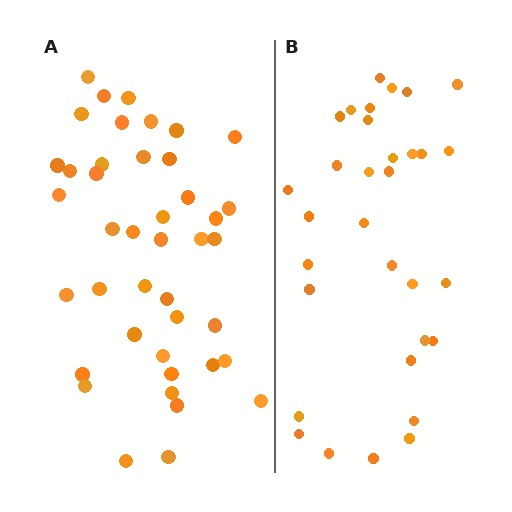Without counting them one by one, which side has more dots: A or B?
Region A (the left region) has more dots.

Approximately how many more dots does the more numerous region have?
Region A has roughly 10 or so more dots than region B.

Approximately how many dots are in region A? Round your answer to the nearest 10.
About 40 dots. (The exact count is 42, which rounds to 40.)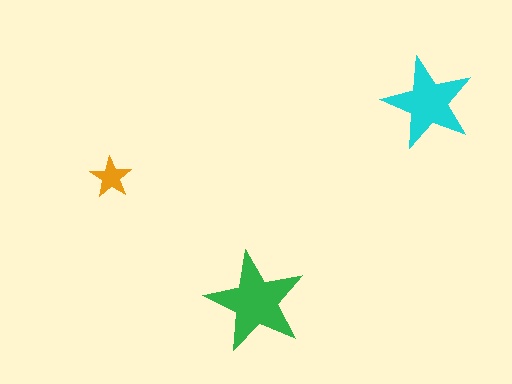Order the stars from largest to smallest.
the green one, the cyan one, the orange one.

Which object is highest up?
The cyan star is topmost.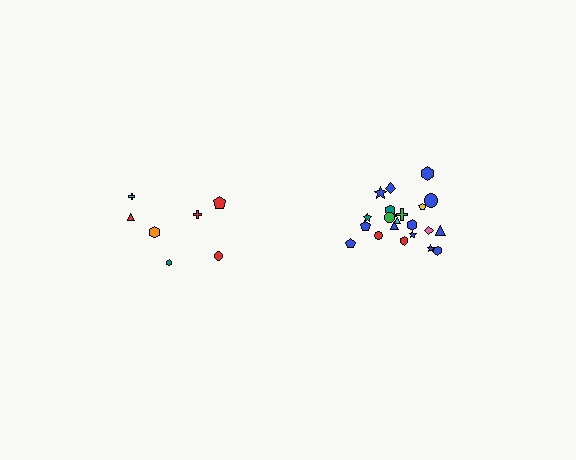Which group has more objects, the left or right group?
The right group.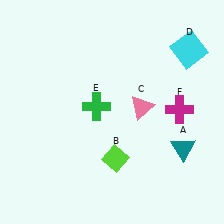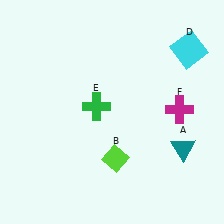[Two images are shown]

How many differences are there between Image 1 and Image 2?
There is 1 difference between the two images.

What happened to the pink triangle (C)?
The pink triangle (C) was removed in Image 2. It was in the top-right area of Image 1.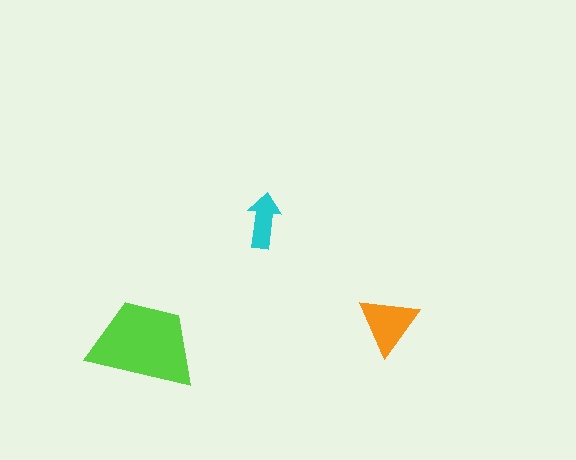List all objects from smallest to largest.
The cyan arrow, the orange triangle, the lime trapezoid.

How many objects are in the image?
There are 3 objects in the image.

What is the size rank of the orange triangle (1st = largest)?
2nd.